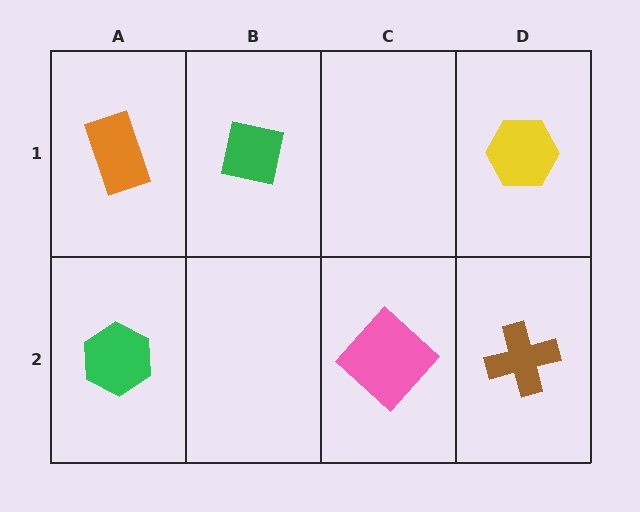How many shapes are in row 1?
3 shapes.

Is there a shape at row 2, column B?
No, that cell is empty.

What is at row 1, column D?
A yellow hexagon.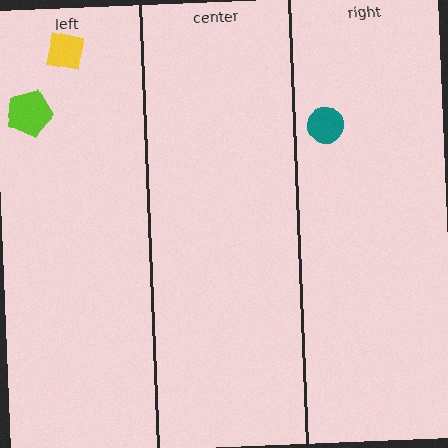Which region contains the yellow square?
The left region.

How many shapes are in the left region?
2.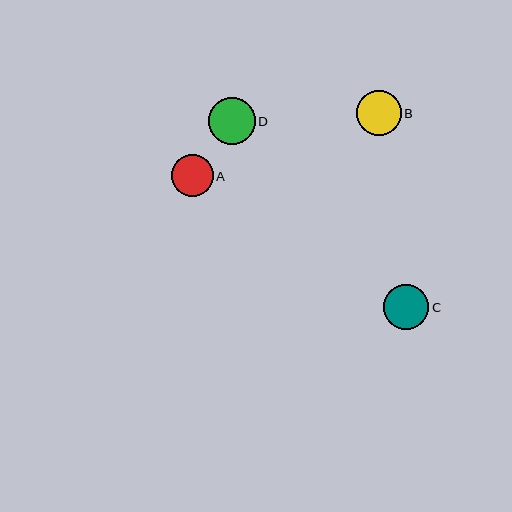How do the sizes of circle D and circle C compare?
Circle D and circle C are approximately the same size.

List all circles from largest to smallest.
From largest to smallest: D, B, C, A.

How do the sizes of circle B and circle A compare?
Circle B and circle A are approximately the same size.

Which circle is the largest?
Circle D is the largest with a size of approximately 47 pixels.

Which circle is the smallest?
Circle A is the smallest with a size of approximately 42 pixels.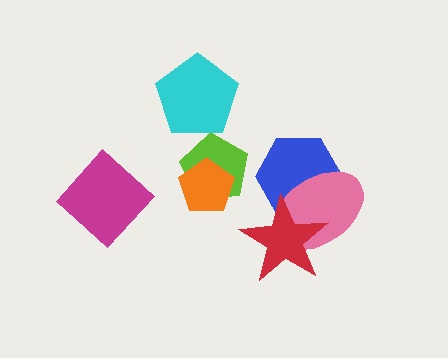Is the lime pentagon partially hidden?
Yes, it is partially covered by another shape.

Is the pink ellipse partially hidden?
Yes, it is partially covered by another shape.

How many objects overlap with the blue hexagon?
2 objects overlap with the blue hexagon.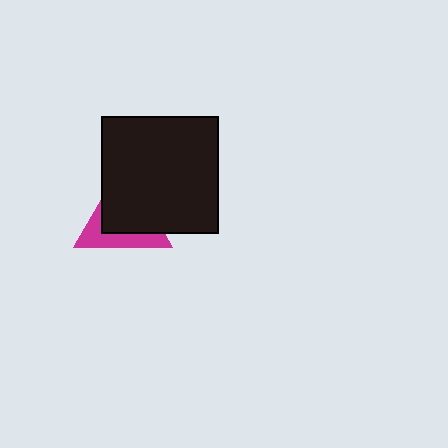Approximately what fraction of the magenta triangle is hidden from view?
Roughly 62% of the magenta triangle is hidden behind the black square.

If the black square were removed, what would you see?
You would see the complete magenta triangle.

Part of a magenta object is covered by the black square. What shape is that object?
It is a triangle.